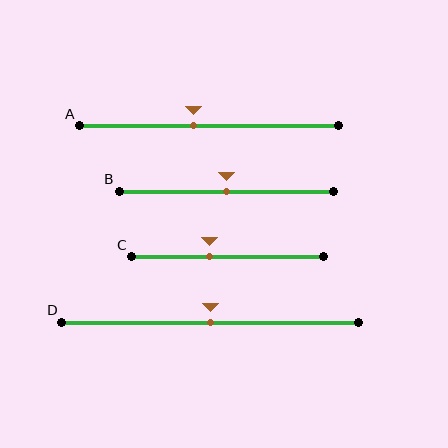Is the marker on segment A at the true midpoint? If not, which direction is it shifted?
No, the marker on segment A is shifted to the left by about 6% of the segment length.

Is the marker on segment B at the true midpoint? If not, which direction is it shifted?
Yes, the marker on segment B is at the true midpoint.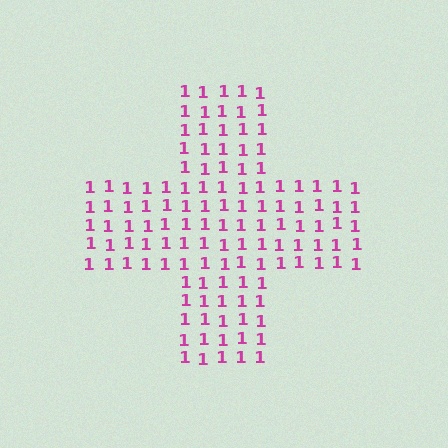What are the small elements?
The small elements are digit 1's.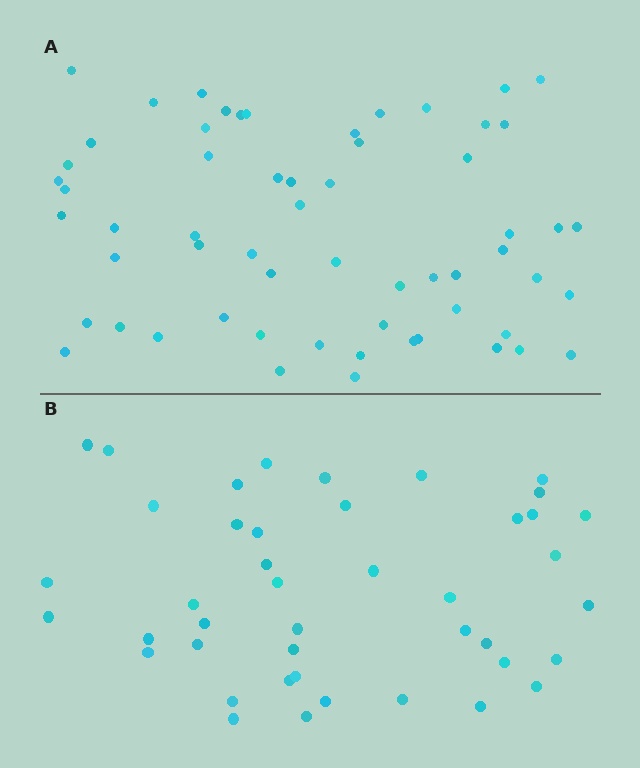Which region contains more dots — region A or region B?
Region A (the top region) has more dots.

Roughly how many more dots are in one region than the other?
Region A has approximately 15 more dots than region B.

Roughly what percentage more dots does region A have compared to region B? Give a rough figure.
About 40% more.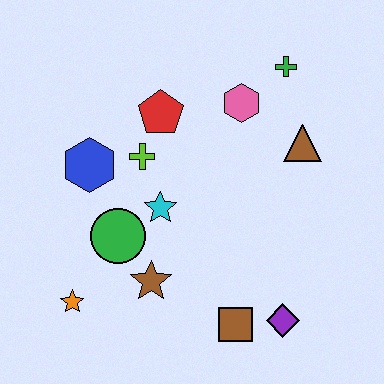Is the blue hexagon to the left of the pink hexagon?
Yes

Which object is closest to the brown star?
The green circle is closest to the brown star.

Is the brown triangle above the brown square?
Yes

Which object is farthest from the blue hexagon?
The purple diamond is farthest from the blue hexagon.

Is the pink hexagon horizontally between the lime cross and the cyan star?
No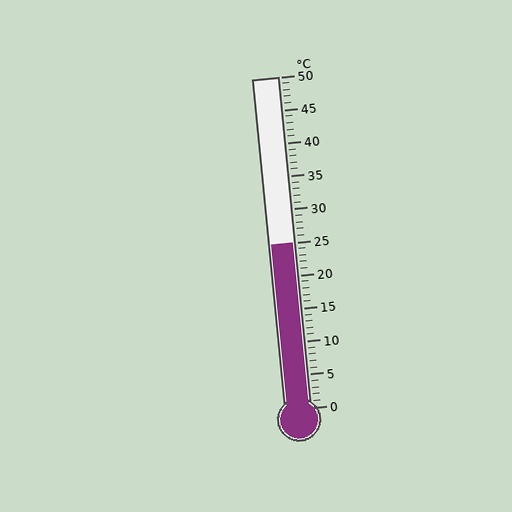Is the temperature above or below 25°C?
The temperature is at 25°C.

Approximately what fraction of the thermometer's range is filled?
The thermometer is filled to approximately 50% of its range.